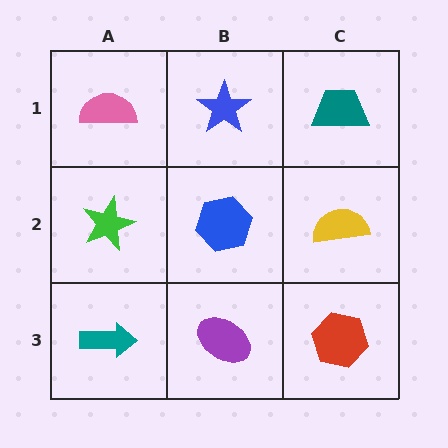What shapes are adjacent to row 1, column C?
A yellow semicircle (row 2, column C), a blue star (row 1, column B).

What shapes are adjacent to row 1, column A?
A green star (row 2, column A), a blue star (row 1, column B).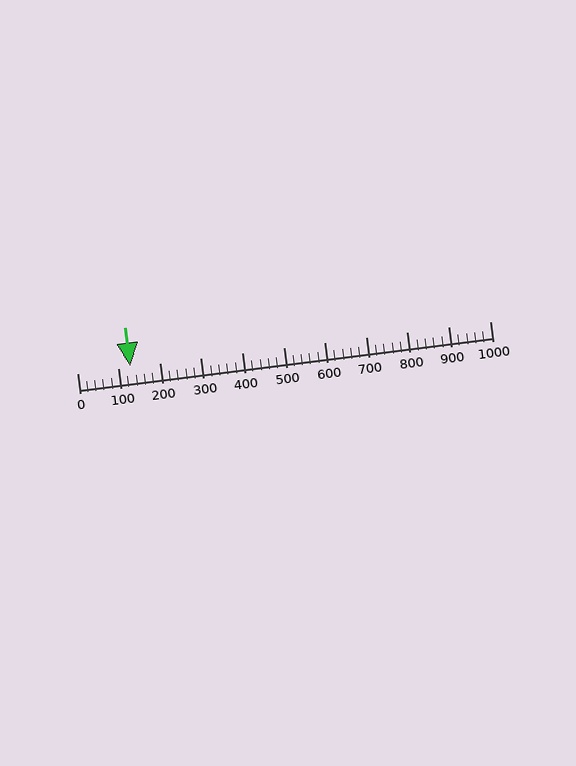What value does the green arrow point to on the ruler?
The green arrow points to approximately 129.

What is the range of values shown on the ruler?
The ruler shows values from 0 to 1000.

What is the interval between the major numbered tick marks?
The major tick marks are spaced 100 units apart.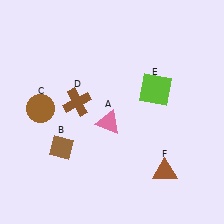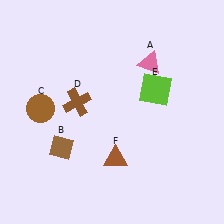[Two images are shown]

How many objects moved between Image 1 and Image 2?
2 objects moved between the two images.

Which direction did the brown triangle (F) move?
The brown triangle (F) moved left.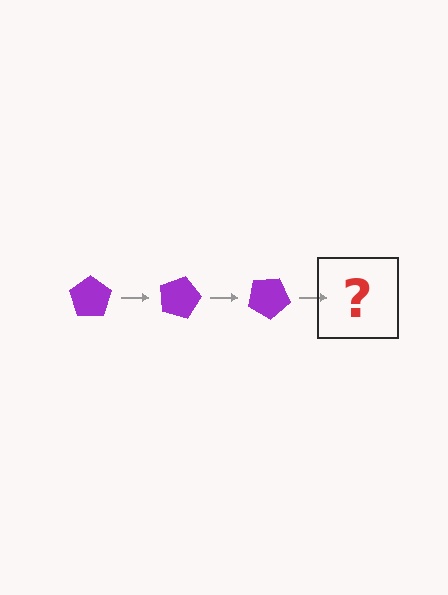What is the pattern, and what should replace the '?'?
The pattern is that the pentagon rotates 15 degrees each step. The '?' should be a purple pentagon rotated 45 degrees.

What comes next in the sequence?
The next element should be a purple pentagon rotated 45 degrees.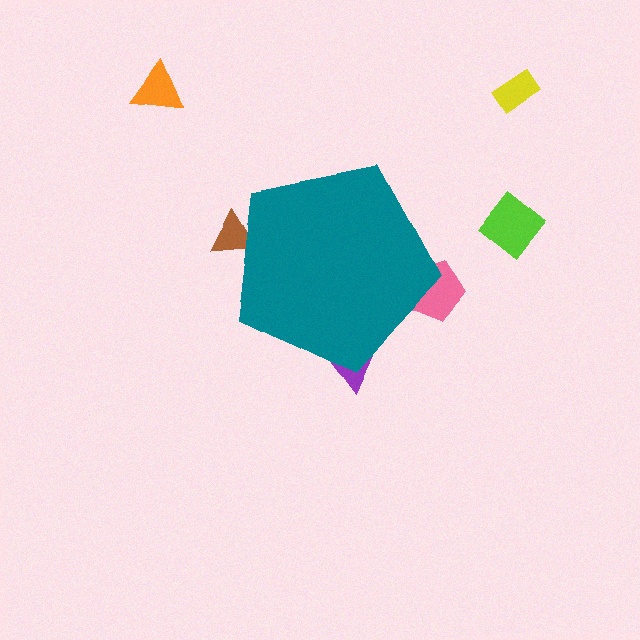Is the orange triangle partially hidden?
No, the orange triangle is fully visible.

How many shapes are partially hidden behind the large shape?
3 shapes are partially hidden.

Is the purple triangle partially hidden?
Yes, the purple triangle is partially hidden behind the teal pentagon.